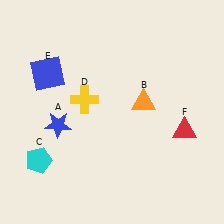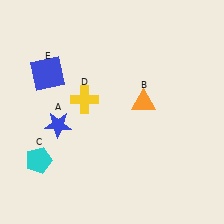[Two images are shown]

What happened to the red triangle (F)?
The red triangle (F) was removed in Image 2. It was in the bottom-right area of Image 1.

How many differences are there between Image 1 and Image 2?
There is 1 difference between the two images.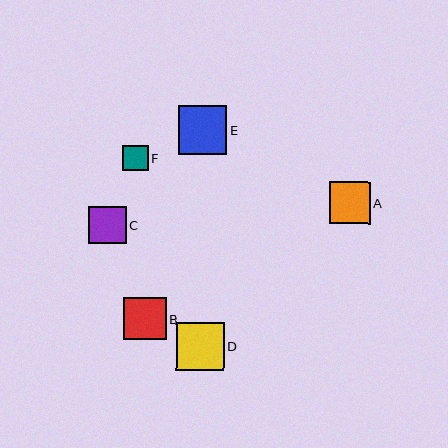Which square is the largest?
Square E is the largest with a size of approximately 48 pixels.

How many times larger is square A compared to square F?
Square A is approximately 1.6 times the size of square F.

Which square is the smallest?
Square F is the smallest with a size of approximately 25 pixels.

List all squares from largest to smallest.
From largest to smallest: E, D, B, A, C, F.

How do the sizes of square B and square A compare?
Square B and square A are approximately the same size.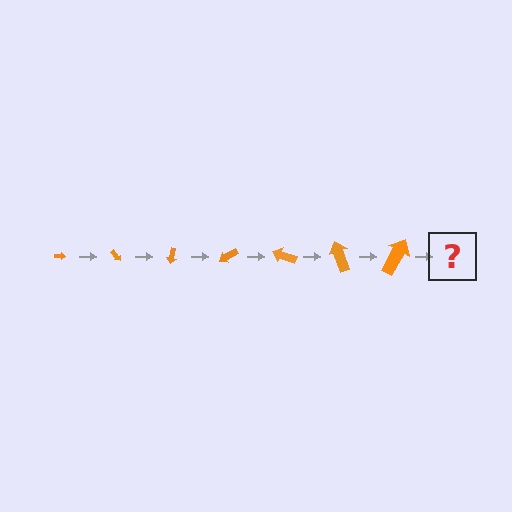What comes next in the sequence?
The next element should be an arrow, larger than the previous one and rotated 350 degrees from the start.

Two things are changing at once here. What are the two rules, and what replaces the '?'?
The two rules are that the arrow grows larger each step and it rotates 50 degrees each step. The '?' should be an arrow, larger than the previous one and rotated 350 degrees from the start.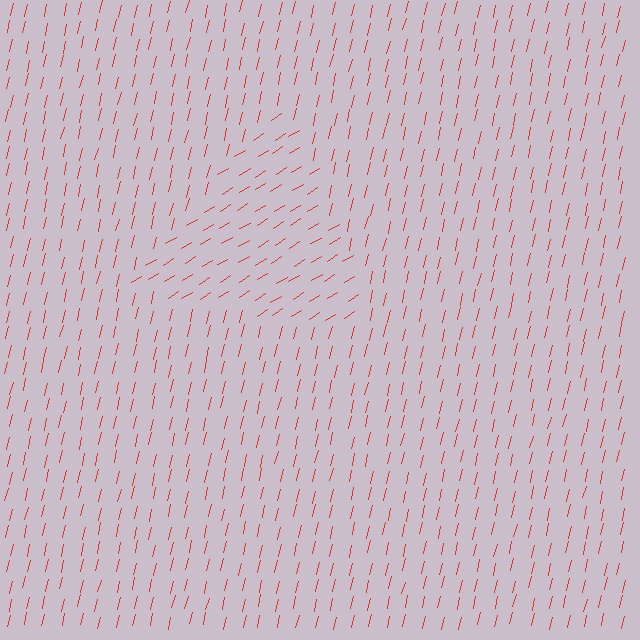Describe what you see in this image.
The image is filled with small red line segments. A triangle region in the image has lines oriented differently from the surrounding lines, creating a visible texture boundary.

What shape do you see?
I see a triangle.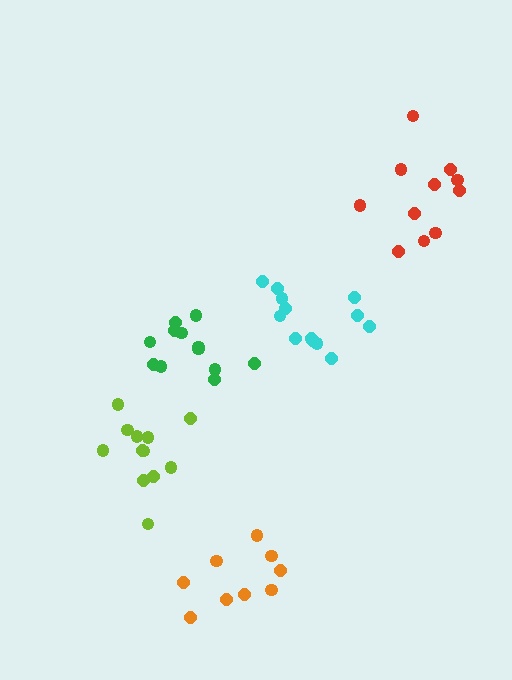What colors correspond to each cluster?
The clusters are colored: cyan, orange, lime, green, red.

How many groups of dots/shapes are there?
There are 5 groups.